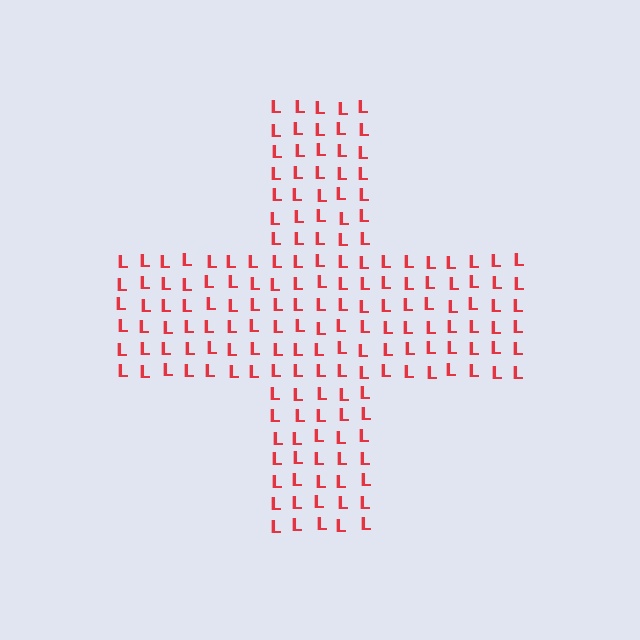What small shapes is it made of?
It is made of small letter L's.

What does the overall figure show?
The overall figure shows a cross.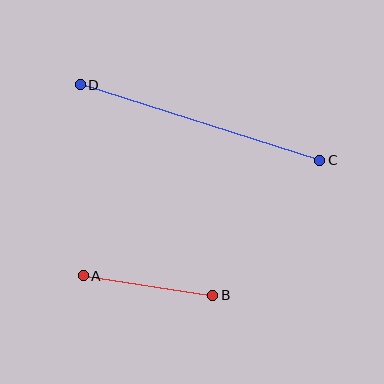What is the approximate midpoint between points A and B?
The midpoint is at approximately (148, 286) pixels.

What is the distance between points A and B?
The distance is approximately 131 pixels.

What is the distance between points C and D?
The distance is approximately 251 pixels.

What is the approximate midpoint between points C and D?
The midpoint is at approximately (200, 122) pixels.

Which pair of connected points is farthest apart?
Points C and D are farthest apart.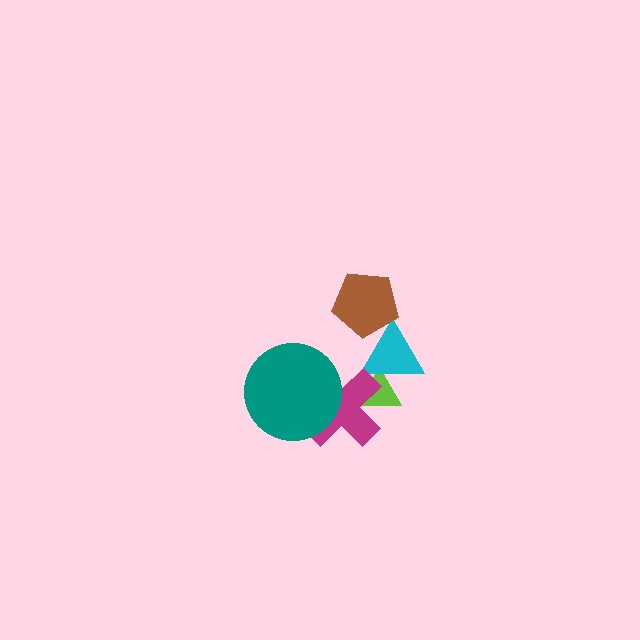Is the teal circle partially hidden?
No, no other shape covers it.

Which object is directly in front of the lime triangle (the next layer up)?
The cyan triangle is directly in front of the lime triangle.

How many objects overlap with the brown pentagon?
1 object overlaps with the brown pentagon.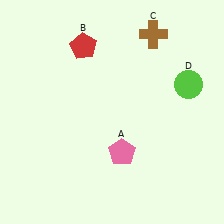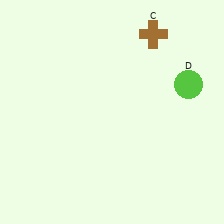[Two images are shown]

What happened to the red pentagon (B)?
The red pentagon (B) was removed in Image 2. It was in the top-left area of Image 1.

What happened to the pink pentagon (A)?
The pink pentagon (A) was removed in Image 2. It was in the bottom-right area of Image 1.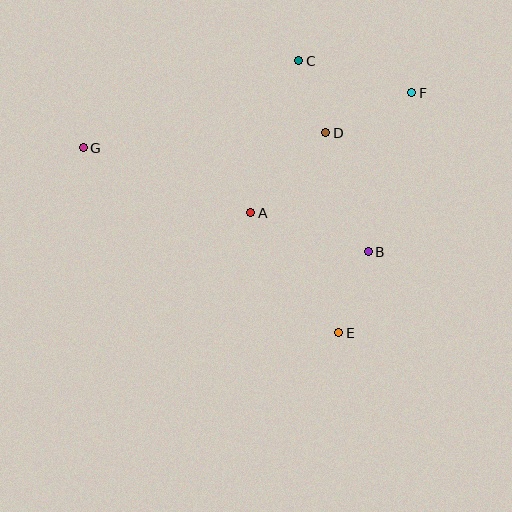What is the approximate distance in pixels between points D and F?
The distance between D and F is approximately 95 pixels.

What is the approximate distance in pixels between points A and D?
The distance between A and D is approximately 110 pixels.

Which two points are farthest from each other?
Points F and G are farthest from each other.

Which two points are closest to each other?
Points C and D are closest to each other.